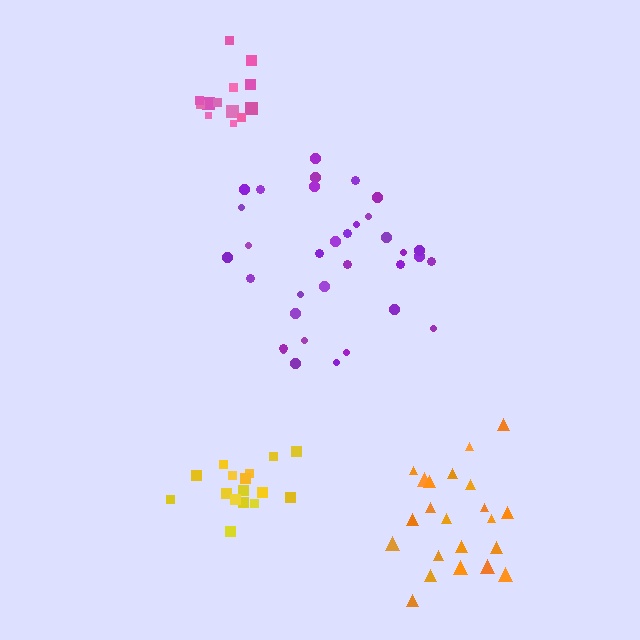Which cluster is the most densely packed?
Yellow.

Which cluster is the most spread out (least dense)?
Purple.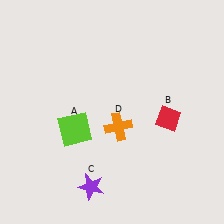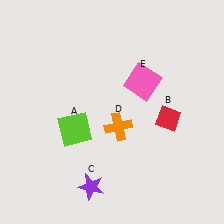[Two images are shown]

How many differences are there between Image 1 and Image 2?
There is 1 difference between the two images.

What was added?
A pink square (E) was added in Image 2.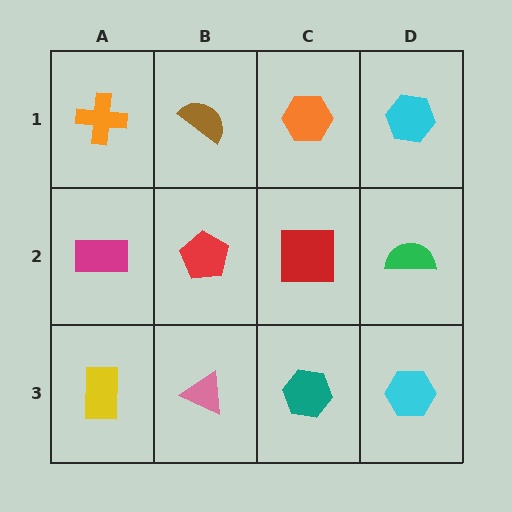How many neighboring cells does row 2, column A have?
3.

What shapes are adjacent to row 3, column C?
A red square (row 2, column C), a pink triangle (row 3, column B), a cyan hexagon (row 3, column D).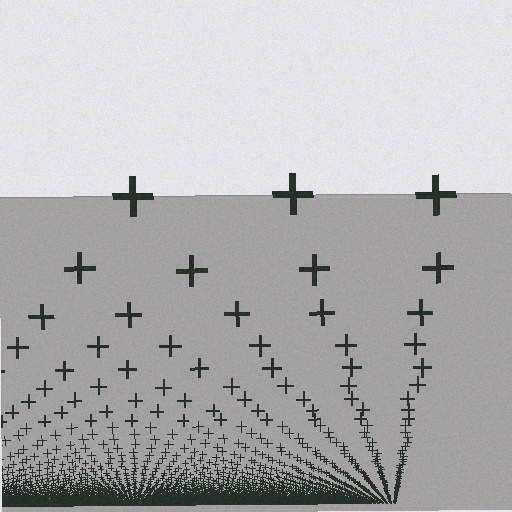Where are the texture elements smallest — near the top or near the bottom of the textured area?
Near the bottom.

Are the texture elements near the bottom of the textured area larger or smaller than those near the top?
Smaller. The gradient is inverted — elements near the bottom are smaller and denser.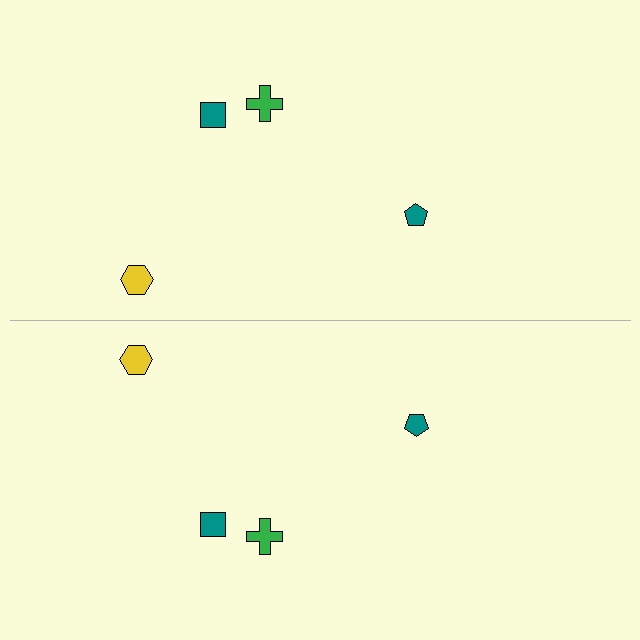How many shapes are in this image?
There are 8 shapes in this image.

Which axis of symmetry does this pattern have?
The pattern has a horizontal axis of symmetry running through the center of the image.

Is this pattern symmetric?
Yes, this pattern has bilateral (reflection) symmetry.